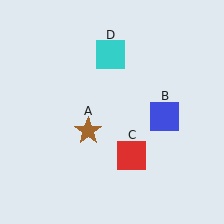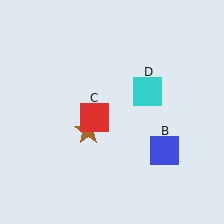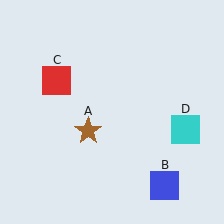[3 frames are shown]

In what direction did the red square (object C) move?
The red square (object C) moved up and to the left.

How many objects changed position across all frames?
3 objects changed position: blue square (object B), red square (object C), cyan square (object D).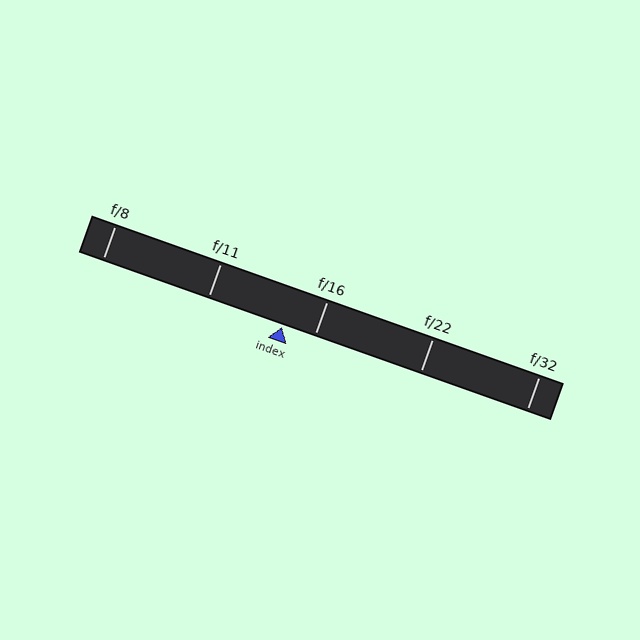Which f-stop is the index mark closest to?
The index mark is closest to f/16.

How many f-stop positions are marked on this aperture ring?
There are 5 f-stop positions marked.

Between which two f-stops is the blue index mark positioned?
The index mark is between f/11 and f/16.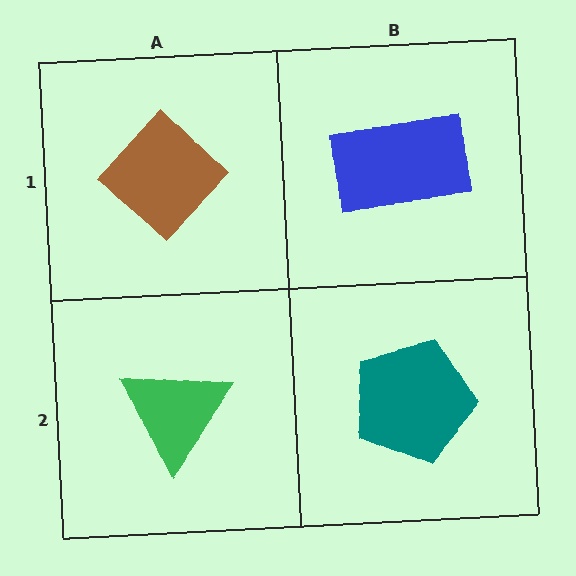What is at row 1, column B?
A blue rectangle.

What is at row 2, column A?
A green triangle.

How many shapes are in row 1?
2 shapes.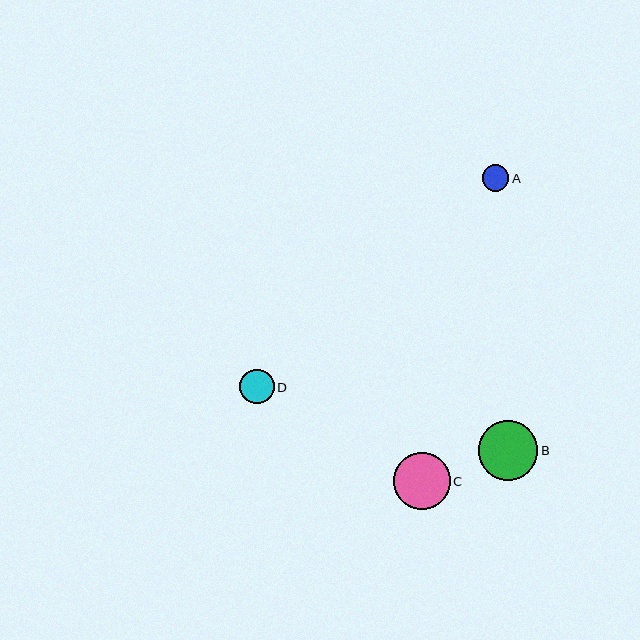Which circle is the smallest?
Circle A is the smallest with a size of approximately 26 pixels.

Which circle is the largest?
Circle B is the largest with a size of approximately 60 pixels.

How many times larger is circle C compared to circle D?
Circle C is approximately 1.6 times the size of circle D.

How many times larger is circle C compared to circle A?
Circle C is approximately 2.2 times the size of circle A.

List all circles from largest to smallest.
From largest to smallest: B, C, D, A.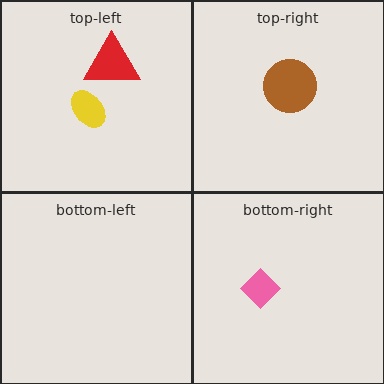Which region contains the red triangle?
The top-left region.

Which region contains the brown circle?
The top-right region.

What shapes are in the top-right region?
The brown circle.